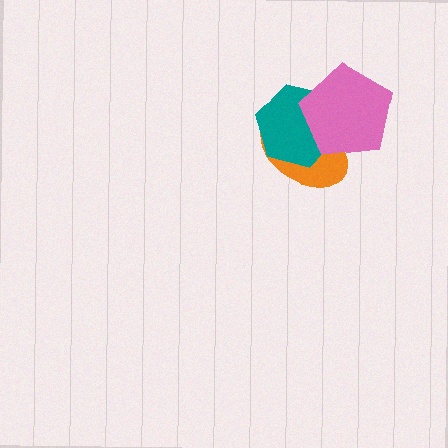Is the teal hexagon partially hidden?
Yes, it is partially covered by another shape.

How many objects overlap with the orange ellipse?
2 objects overlap with the orange ellipse.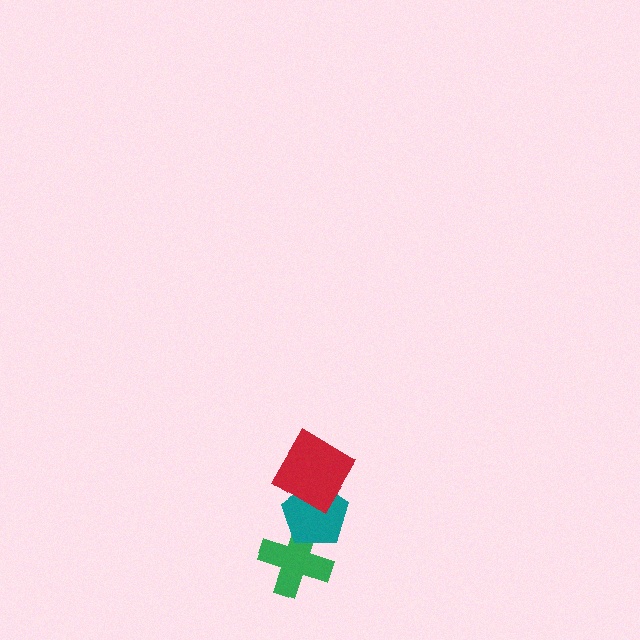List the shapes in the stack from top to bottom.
From top to bottom: the red diamond, the teal pentagon, the green cross.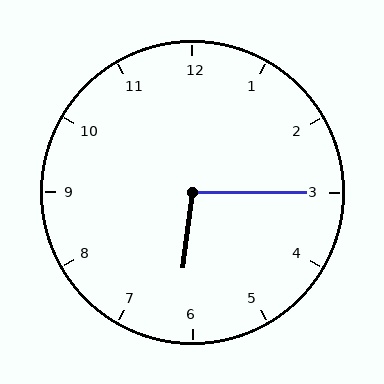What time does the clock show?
6:15.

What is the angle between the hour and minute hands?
Approximately 98 degrees.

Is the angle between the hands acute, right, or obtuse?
It is obtuse.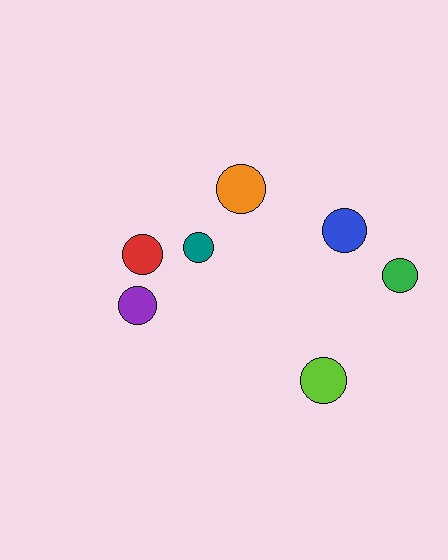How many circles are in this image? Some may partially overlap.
There are 7 circles.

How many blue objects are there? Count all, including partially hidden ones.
There is 1 blue object.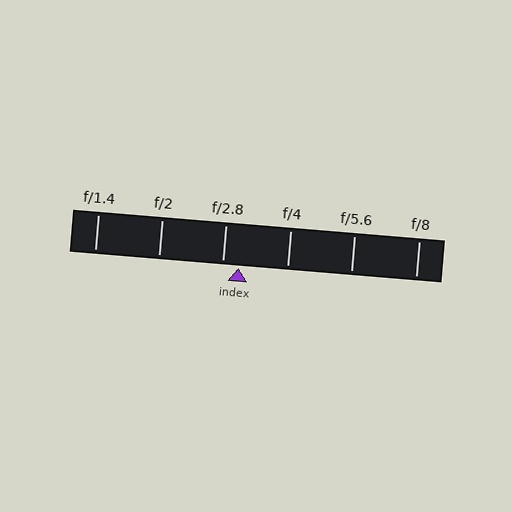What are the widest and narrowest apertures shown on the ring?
The widest aperture shown is f/1.4 and the narrowest is f/8.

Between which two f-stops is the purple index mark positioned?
The index mark is between f/2.8 and f/4.